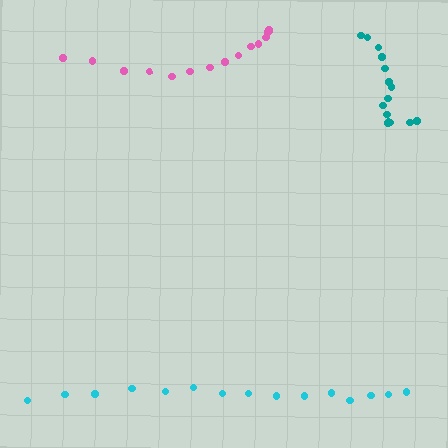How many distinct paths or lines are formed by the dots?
There are 3 distinct paths.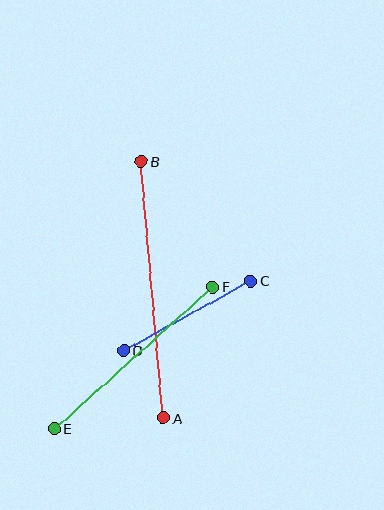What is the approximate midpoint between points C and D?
The midpoint is at approximately (187, 316) pixels.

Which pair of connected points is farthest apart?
Points A and B are farthest apart.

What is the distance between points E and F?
The distance is approximately 212 pixels.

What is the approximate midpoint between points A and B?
The midpoint is at approximately (152, 290) pixels.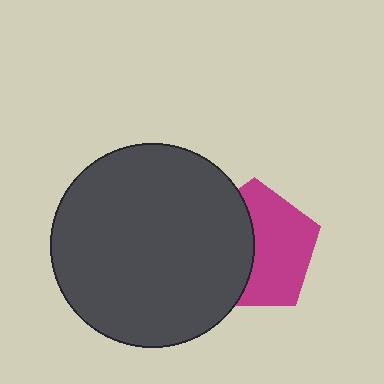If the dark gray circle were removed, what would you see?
You would see the complete magenta pentagon.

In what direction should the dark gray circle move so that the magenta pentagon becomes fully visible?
The dark gray circle should move left. That is the shortest direction to clear the overlap and leave the magenta pentagon fully visible.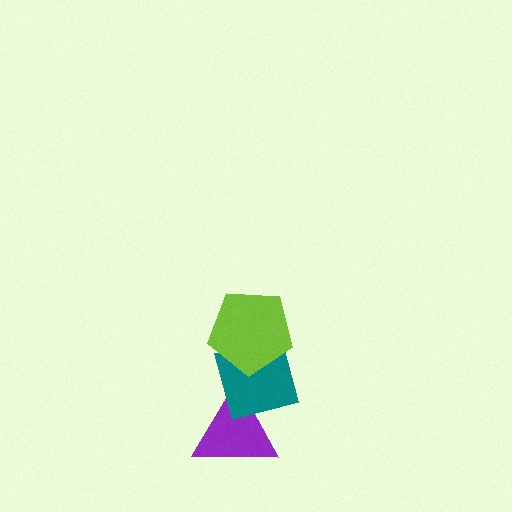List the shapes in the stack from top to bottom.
From top to bottom: the lime pentagon, the teal diamond, the purple triangle.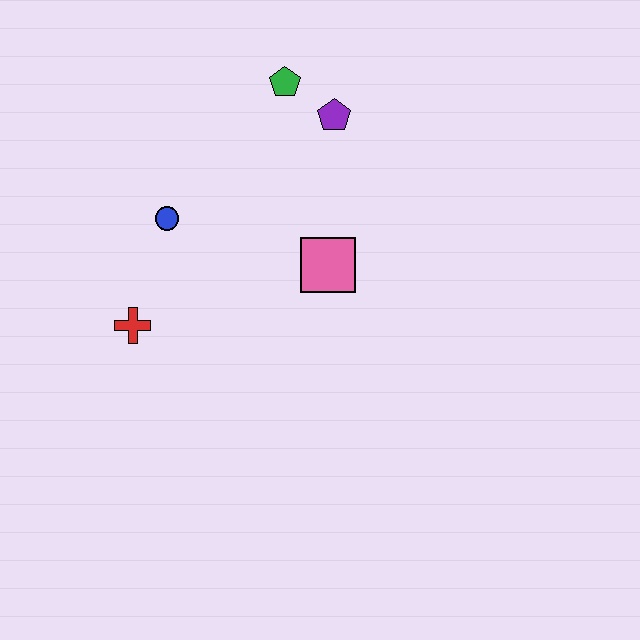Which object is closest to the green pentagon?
The purple pentagon is closest to the green pentagon.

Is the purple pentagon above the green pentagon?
No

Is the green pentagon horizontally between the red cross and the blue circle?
No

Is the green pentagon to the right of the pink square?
No